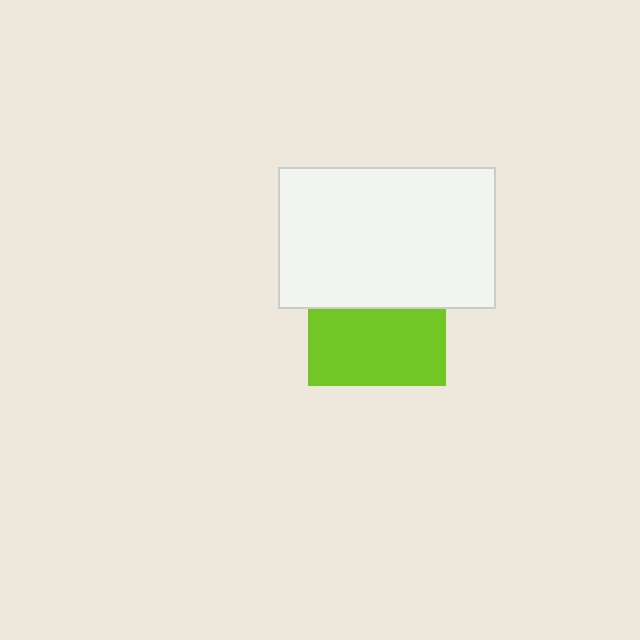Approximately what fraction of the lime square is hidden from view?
Roughly 45% of the lime square is hidden behind the white rectangle.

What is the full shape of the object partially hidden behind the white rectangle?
The partially hidden object is a lime square.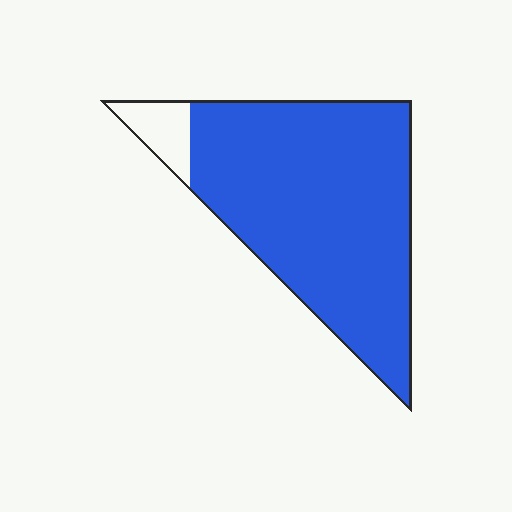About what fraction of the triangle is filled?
About nine tenths (9/10).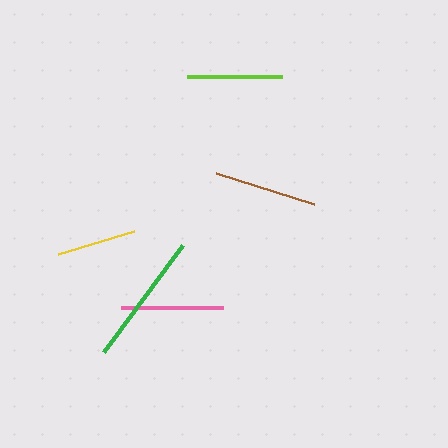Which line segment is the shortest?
The yellow line is the shortest at approximately 79 pixels.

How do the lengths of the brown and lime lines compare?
The brown and lime lines are approximately the same length.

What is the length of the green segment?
The green segment is approximately 133 pixels long.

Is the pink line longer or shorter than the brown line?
The brown line is longer than the pink line.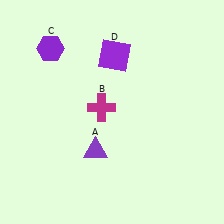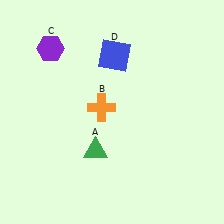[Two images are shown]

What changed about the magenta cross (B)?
In Image 1, B is magenta. In Image 2, it changed to orange.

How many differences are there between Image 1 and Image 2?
There are 3 differences between the two images.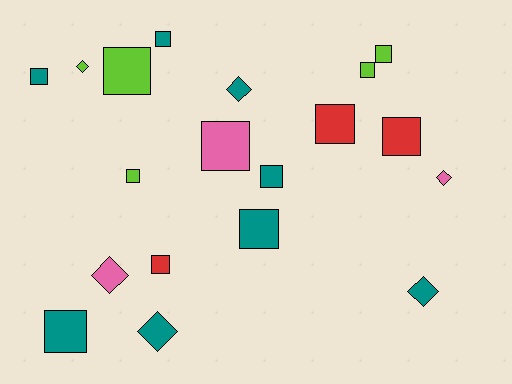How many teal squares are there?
There are 5 teal squares.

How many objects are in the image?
There are 19 objects.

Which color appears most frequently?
Teal, with 8 objects.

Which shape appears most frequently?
Square, with 13 objects.